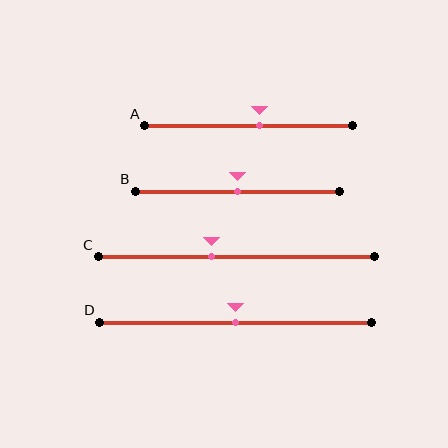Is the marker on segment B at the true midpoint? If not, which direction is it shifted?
Yes, the marker on segment B is at the true midpoint.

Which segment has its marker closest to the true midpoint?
Segment B has its marker closest to the true midpoint.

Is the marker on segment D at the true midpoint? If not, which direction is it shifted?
Yes, the marker on segment D is at the true midpoint.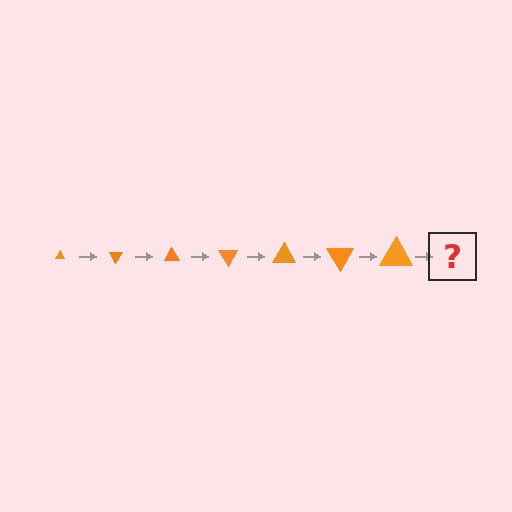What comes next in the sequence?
The next element should be a triangle, larger than the previous one and rotated 420 degrees from the start.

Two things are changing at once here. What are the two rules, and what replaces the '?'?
The two rules are that the triangle grows larger each step and it rotates 60 degrees each step. The '?' should be a triangle, larger than the previous one and rotated 420 degrees from the start.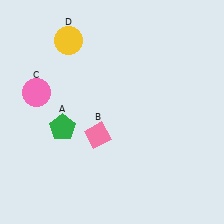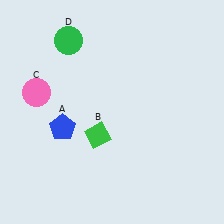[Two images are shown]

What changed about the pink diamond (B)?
In Image 1, B is pink. In Image 2, it changed to green.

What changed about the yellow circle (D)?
In Image 1, D is yellow. In Image 2, it changed to green.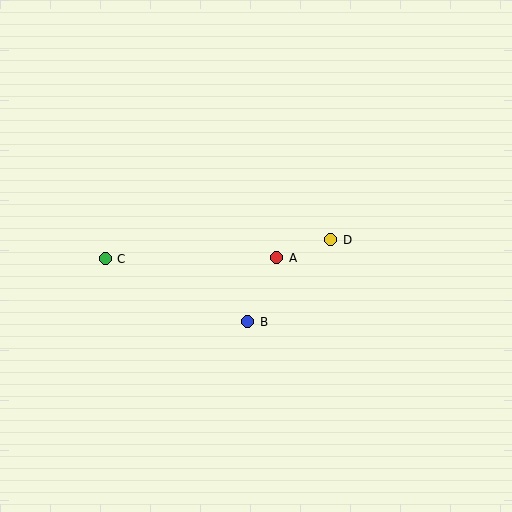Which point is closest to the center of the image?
Point A at (277, 258) is closest to the center.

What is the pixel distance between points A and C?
The distance between A and C is 172 pixels.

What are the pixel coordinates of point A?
Point A is at (277, 258).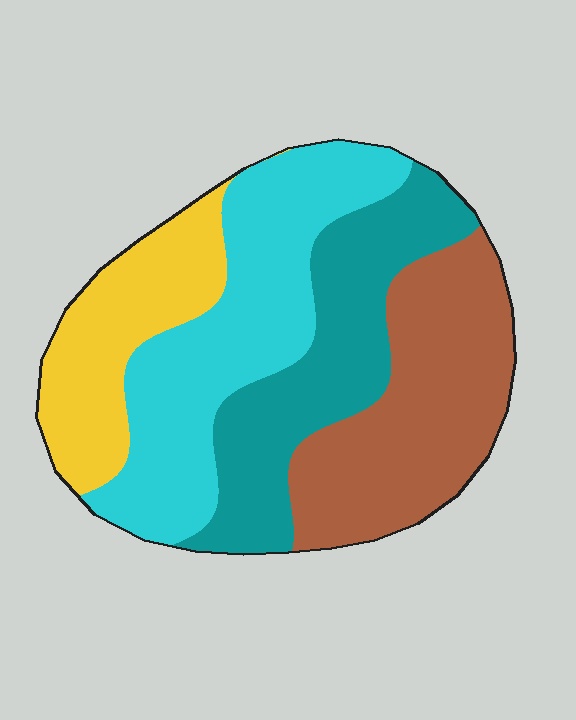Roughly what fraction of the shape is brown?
Brown takes up between a quarter and a half of the shape.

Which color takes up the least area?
Yellow, at roughly 20%.